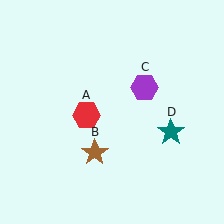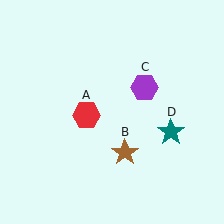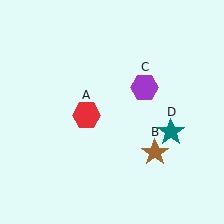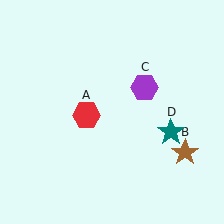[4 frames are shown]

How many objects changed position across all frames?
1 object changed position: brown star (object B).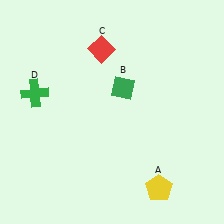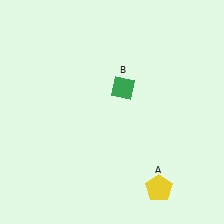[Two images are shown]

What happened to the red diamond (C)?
The red diamond (C) was removed in Image 2. It was in the top-left area of Image 1.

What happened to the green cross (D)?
The green cross (D) was removed in Image 2. It was in the top-left area of Image 1.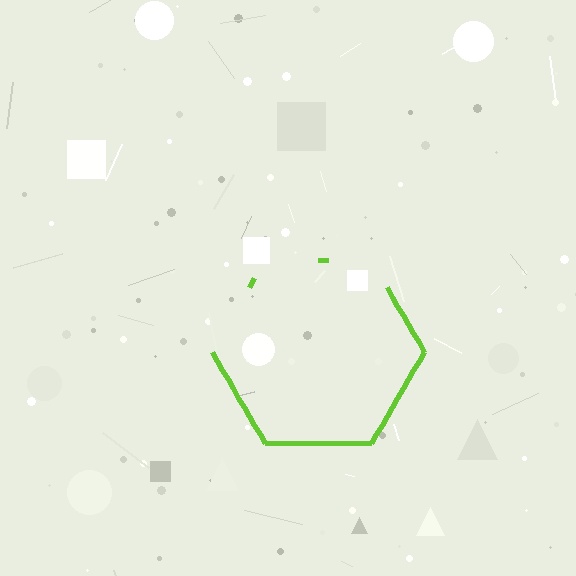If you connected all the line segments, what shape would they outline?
They would outline a hexagon.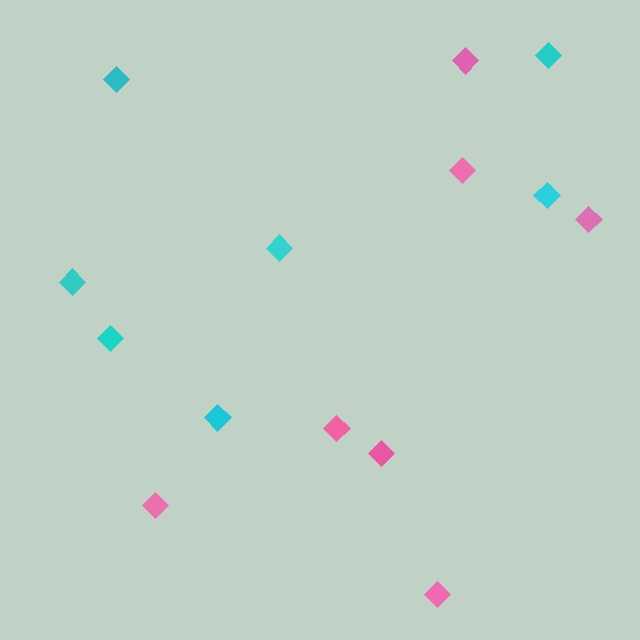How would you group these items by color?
There are 2 groups: one group of pink diamonds (7) and one group of cyan diamonds (7).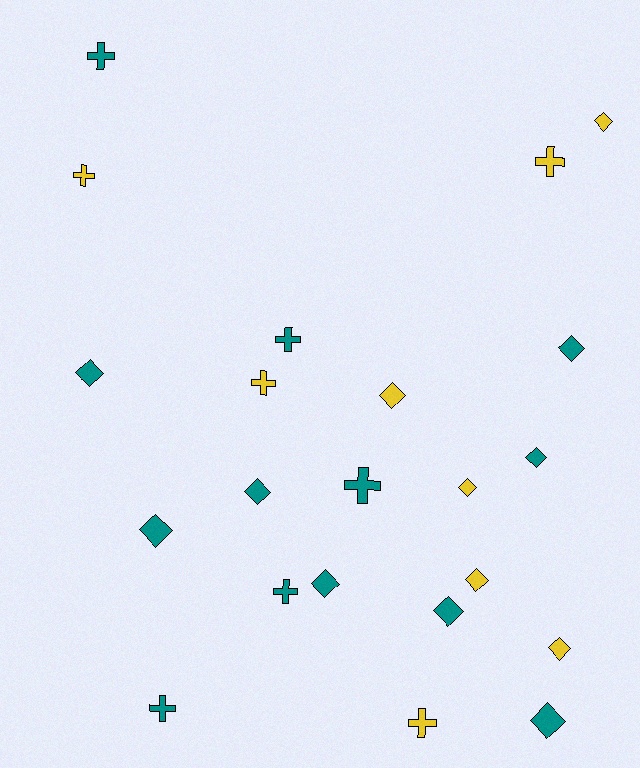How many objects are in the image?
There are 22 objects.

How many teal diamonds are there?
There are 8 teal diamonds.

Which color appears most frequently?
Teal, with 13 objects.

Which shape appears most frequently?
Diamond, with 13 objects.